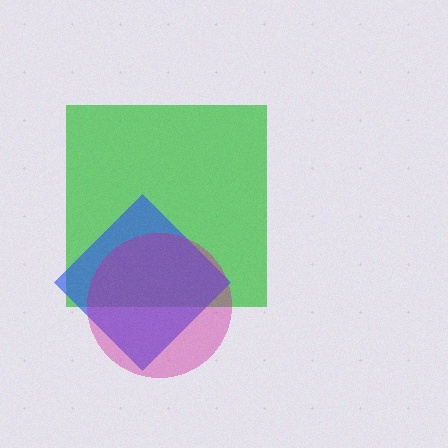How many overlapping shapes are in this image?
There are 3 overlapping shapes in the image.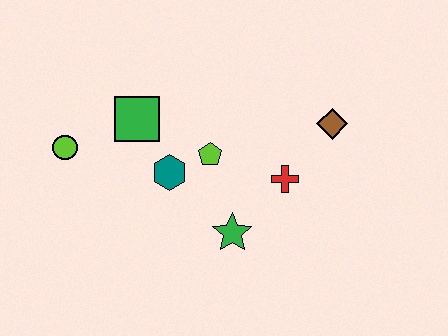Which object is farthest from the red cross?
The lime circle is farthest from the red cross.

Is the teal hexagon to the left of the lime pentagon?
Yes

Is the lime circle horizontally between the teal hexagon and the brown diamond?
No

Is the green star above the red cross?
No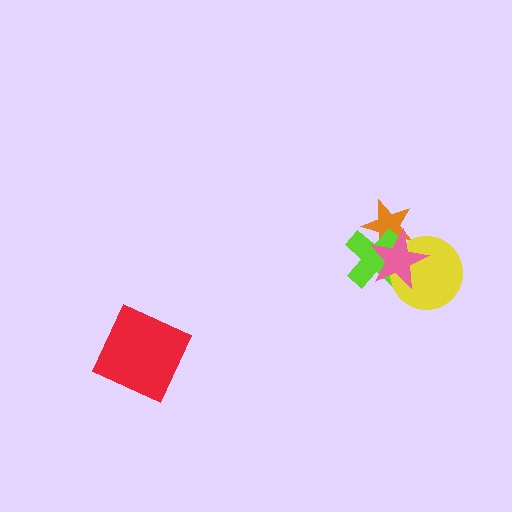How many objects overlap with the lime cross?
3 objects overlap with the lime cross.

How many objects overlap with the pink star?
3 objects overlap with the pink star.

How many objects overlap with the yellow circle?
2 objects overlap with the yellow circle.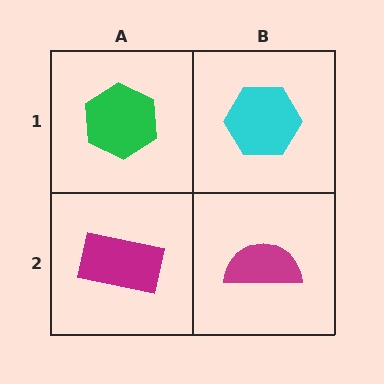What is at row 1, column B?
A cyan hexagon.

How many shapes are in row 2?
2 shapes.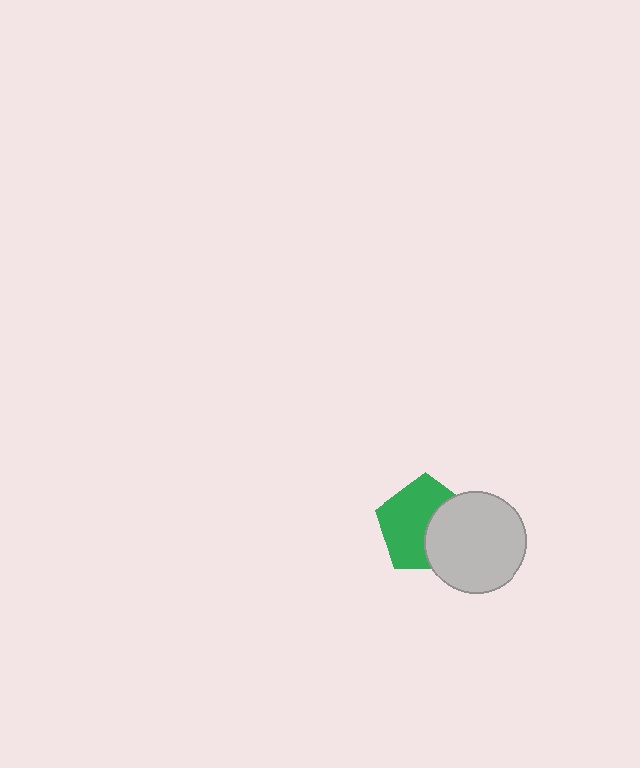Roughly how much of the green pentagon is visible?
About half of it is visible (roughly 61%).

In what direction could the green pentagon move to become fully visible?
The green pentagon could move left. That would shift it out from behind the light gray circle entirely.